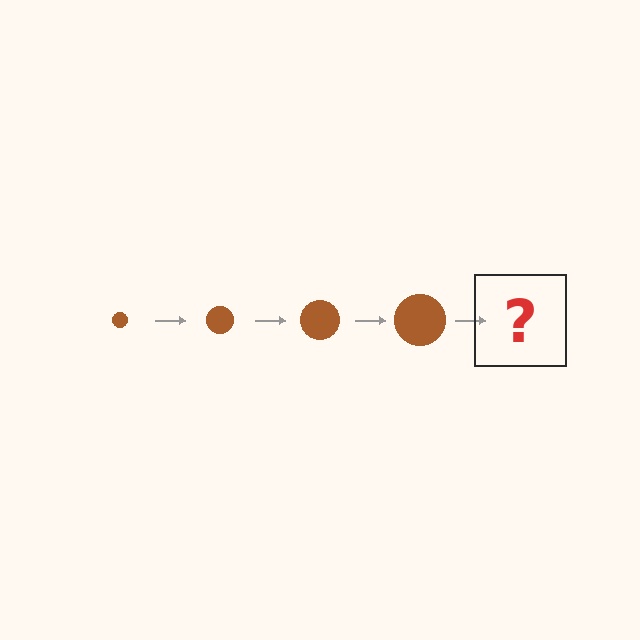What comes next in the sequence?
The next element should be a brown circle, larger than the previous one.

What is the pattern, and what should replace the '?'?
The pattern is that the circle gets progressively larger each step. The '?' should be a brown circle, larger than the previous one.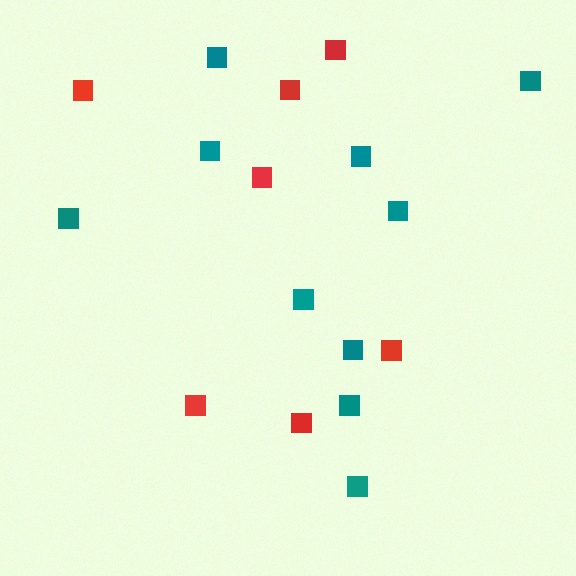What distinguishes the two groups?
There are 2 groups: one group of red squares (7) and one group of teal squares (10).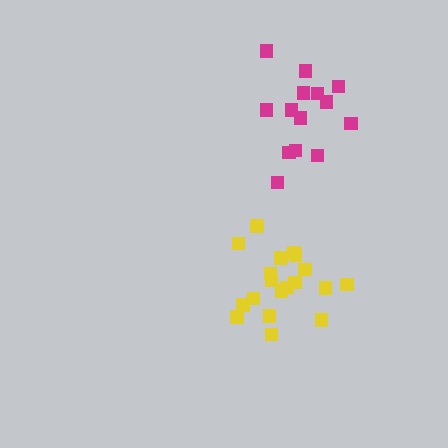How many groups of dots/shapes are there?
There are 2 groups.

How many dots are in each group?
Group 1: 19 dots, Group 2: 14 dots (33 total).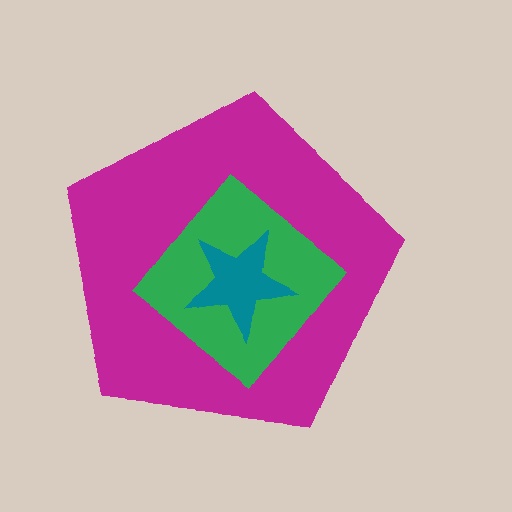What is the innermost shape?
The teal star.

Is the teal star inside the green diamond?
Yes.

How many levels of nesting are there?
3.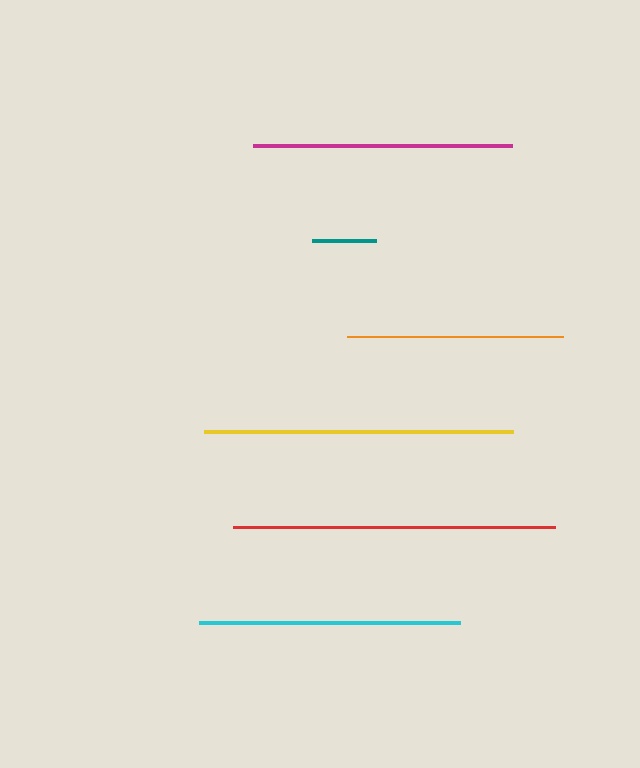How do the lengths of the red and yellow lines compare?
The red and yellow lines are approximately the same length.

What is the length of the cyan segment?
The cyan segment is approximately 261 pixels long.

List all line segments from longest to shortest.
From longest to shortest: red, yellow, cyan, magenta, orange, teal.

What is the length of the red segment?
The red segment is approximately 322 pixels long.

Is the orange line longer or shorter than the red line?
The red line is longer than the orange line.